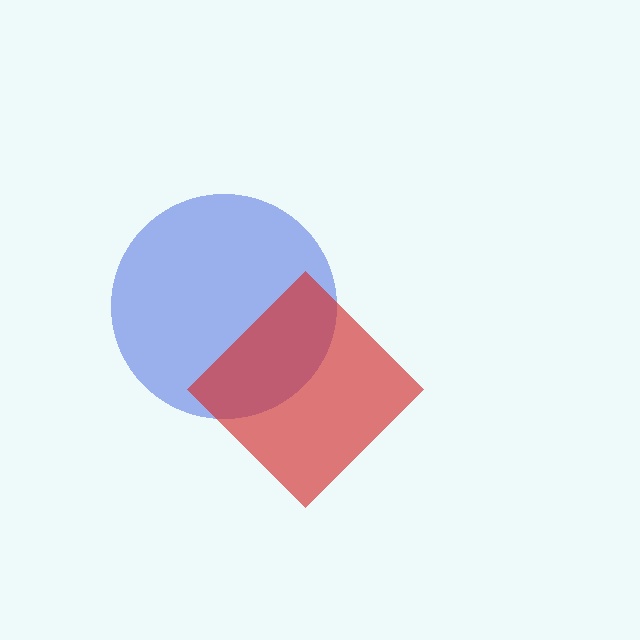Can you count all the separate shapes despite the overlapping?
Yes, there are 2 separate shapes.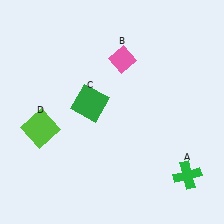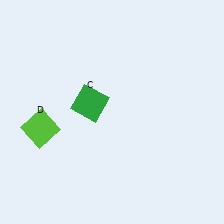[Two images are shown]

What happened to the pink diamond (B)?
The pink diamond (B) was removed in Image 2. It was in the top-right area of Image 1.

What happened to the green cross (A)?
The green cross (A) was removed in Image 2. It was in the bottom-right area of Image 1.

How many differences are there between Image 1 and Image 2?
There are 2 differences between the two images.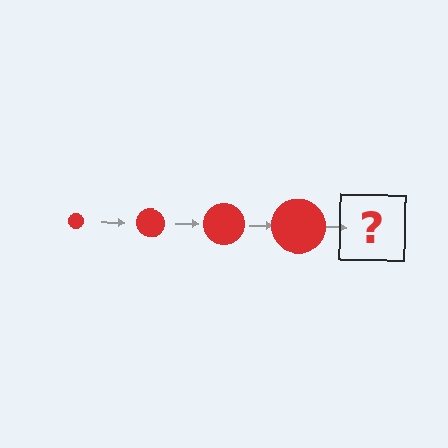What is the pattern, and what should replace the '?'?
The pattern is that the circle gets progressively larger each step. The '?' should be a red circle, larger than the previous one.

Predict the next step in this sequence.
The next step is a red circle, larger than the previous one.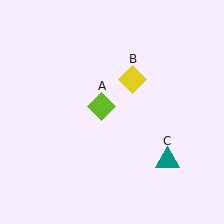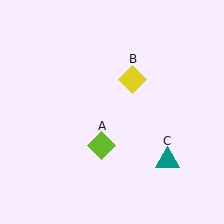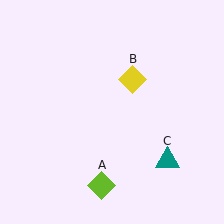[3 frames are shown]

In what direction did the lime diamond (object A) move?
The lime diamond (object A) moved down.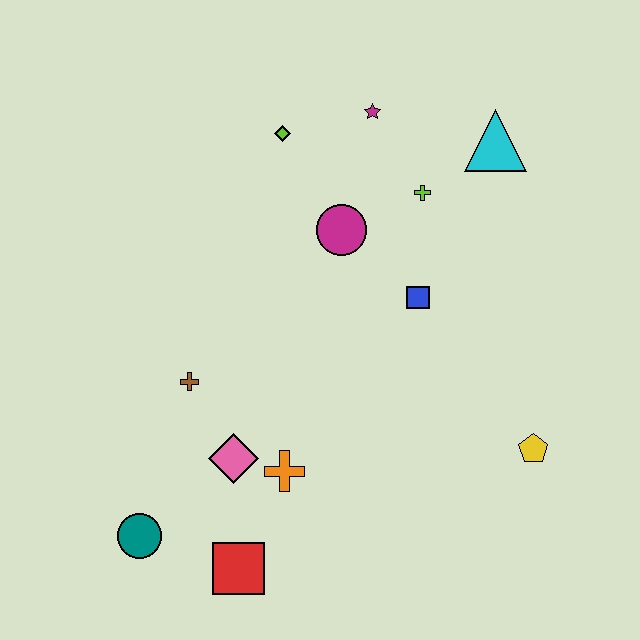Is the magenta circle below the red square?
No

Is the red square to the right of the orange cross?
No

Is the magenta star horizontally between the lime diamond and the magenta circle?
No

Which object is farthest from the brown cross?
The cyan triangle is farthest from the brown cross.